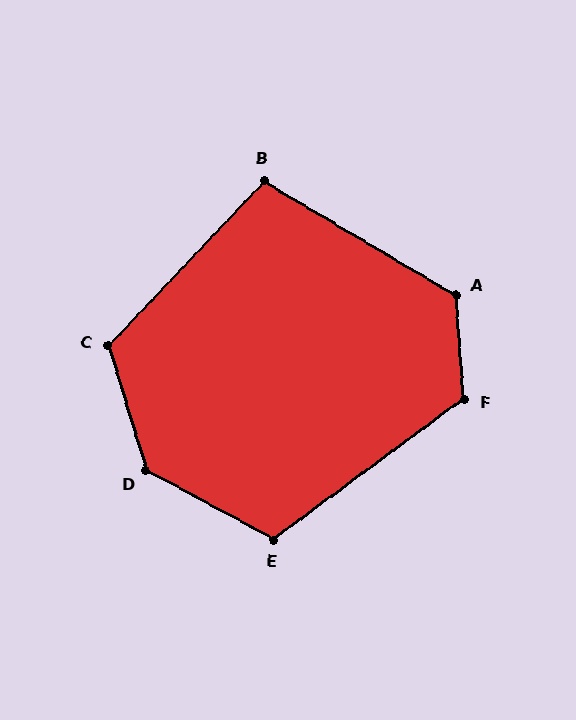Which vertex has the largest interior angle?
D, at approximately 135 degrees.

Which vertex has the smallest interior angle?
B, at approximately 103 degrees.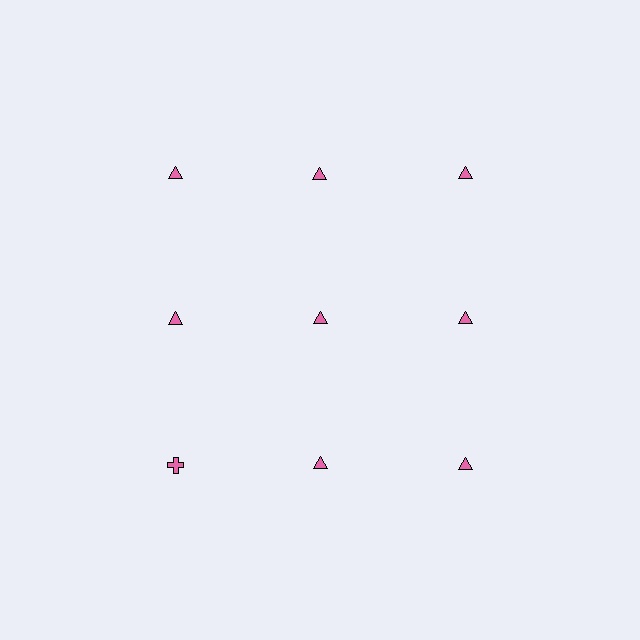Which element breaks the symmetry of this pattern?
The pink cross in the third row, leftmost column breaks the symmetry. All other shapes are pink triangles.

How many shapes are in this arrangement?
There are 9 shapes arranged in a grid pattern.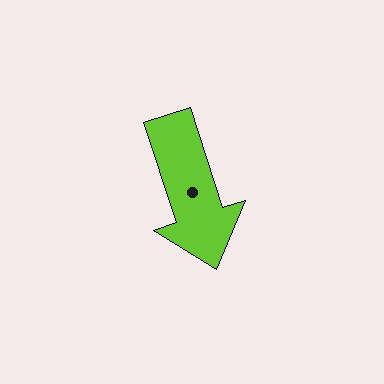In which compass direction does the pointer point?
South.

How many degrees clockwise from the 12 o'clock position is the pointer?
Approximately 162 degrees.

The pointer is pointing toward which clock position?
Roughly 5 o'clock.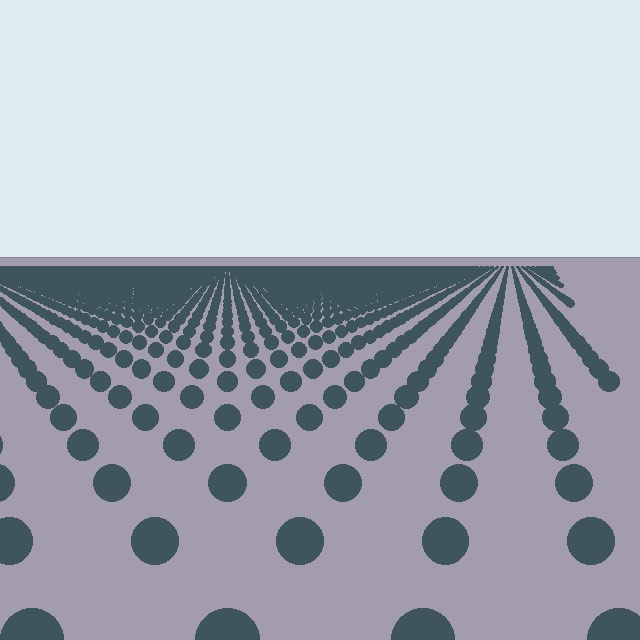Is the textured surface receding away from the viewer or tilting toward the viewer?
The surface is receding away from the viewer. Texture elements get smaller and denser toward the top.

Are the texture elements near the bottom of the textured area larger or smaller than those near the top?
Larger. Near the bottom, elements are closer to the viewer and appear at a bigger on-screen size.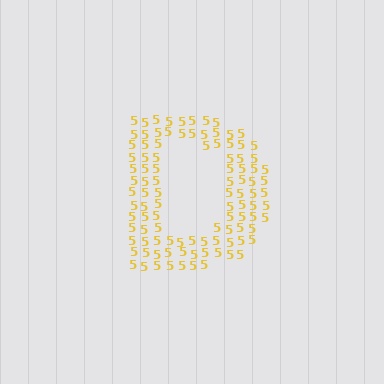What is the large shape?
The large shape is the letter D.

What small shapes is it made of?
It is made of small digit 5's.